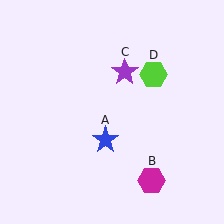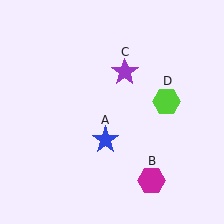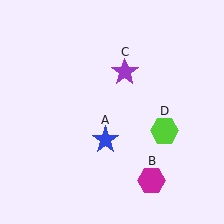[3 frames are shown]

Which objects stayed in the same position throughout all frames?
Blue star (object A) and magenta hexagon (object B) and purple star (object C) remained stationary.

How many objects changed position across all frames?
1 object changed position: lime hexagon (object D).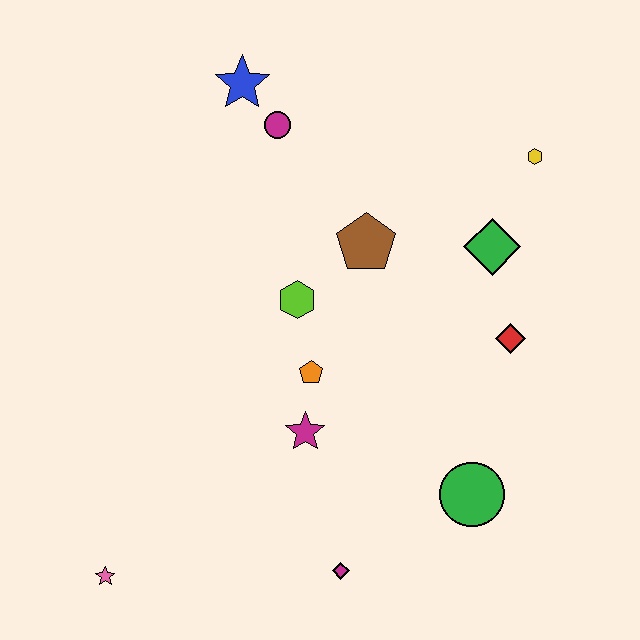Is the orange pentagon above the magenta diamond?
Yes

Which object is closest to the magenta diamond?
The magenta star is closest to the magenta diamond.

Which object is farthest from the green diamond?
The pink star is farthest from the green diamond.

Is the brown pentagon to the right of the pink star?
Yes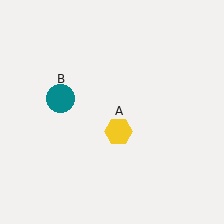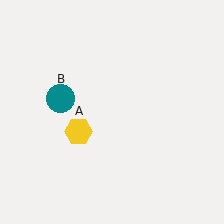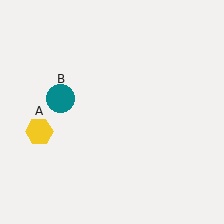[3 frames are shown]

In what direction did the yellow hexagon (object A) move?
The yellow hexagon (object A) moved left.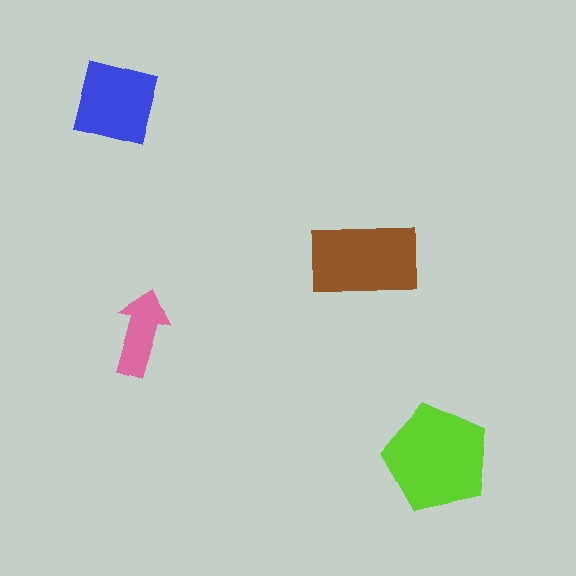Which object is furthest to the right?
The lime pentagon is rightmost.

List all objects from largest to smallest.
The lime pentagon, the brown rectangle, the blue square, the pink arrow.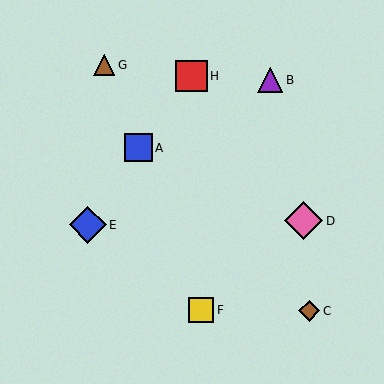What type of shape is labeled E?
Shape E is a blue diamond.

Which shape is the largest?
The pink diamond (labeled D) is the largest.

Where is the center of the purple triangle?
The center of the purple triangle is at (270, 80).